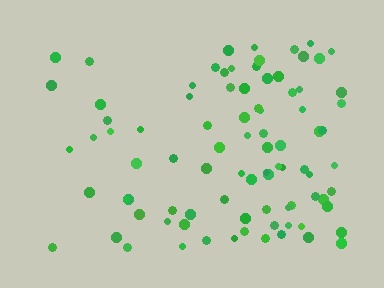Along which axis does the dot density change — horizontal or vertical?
Horizontal.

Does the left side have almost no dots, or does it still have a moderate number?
Still a moderate number, just noticeably fewer than the right.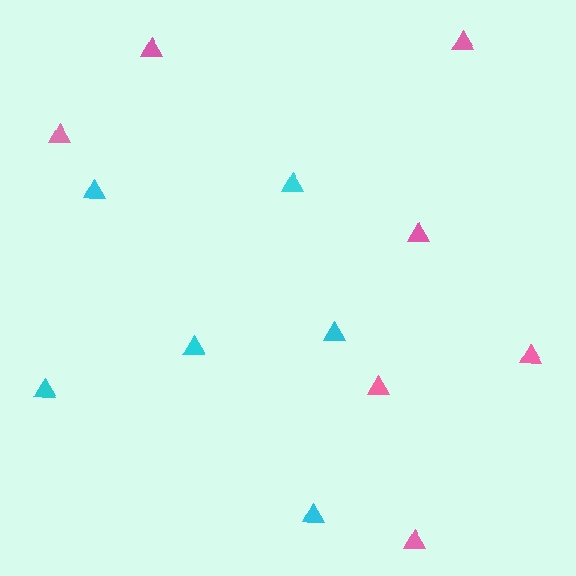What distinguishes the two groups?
There are 2 groups: one group of cyan triangles (6) and one group of pink triangles (7).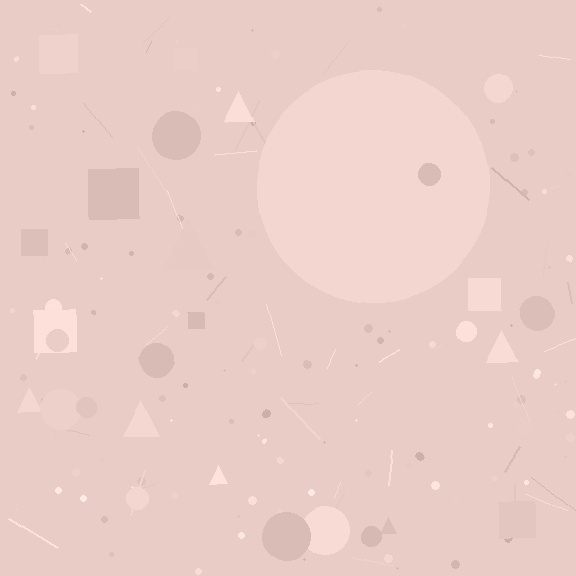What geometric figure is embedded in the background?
A circle is embedded in the background.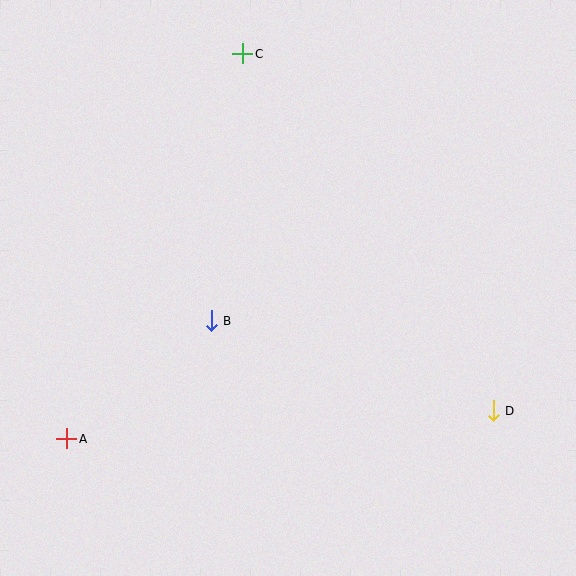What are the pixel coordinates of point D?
Point D is at (493, 411).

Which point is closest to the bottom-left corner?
Point A is closest to the bottom-left corner.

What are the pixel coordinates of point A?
Point A is at (67, 439).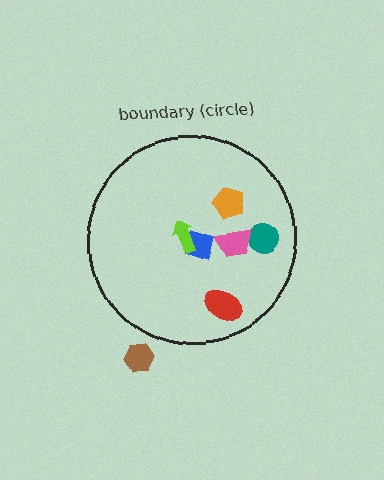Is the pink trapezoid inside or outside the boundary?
Inside.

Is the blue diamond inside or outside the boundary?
Inside.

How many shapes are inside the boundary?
6 inside, 1 outside.